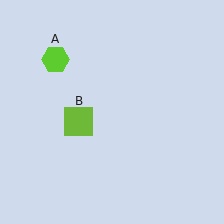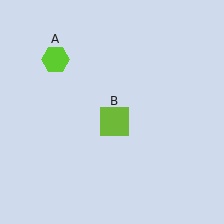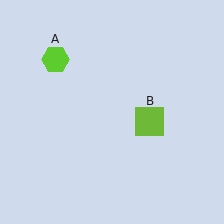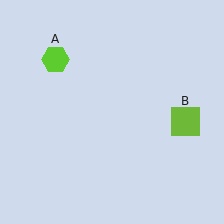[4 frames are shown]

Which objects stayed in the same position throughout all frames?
Lime hexagon (object A) remained stationary.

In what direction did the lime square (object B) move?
The lime square (object B) moved right.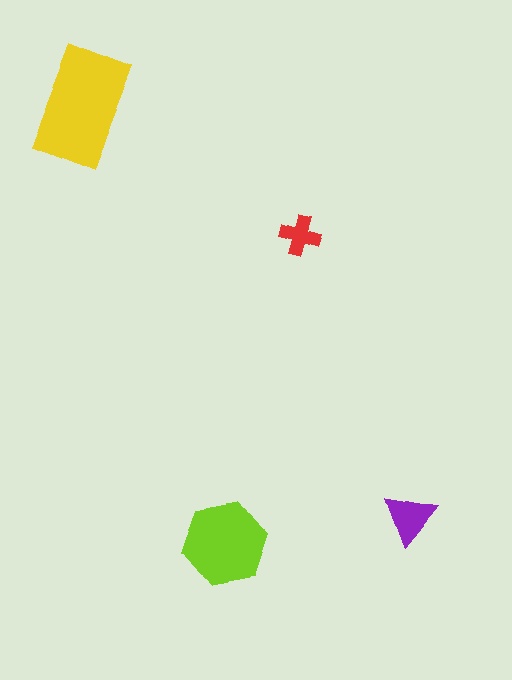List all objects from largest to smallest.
The yellow rectangle, the lime hexagon, the purple triangle, the red cross.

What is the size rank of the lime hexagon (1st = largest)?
2nd.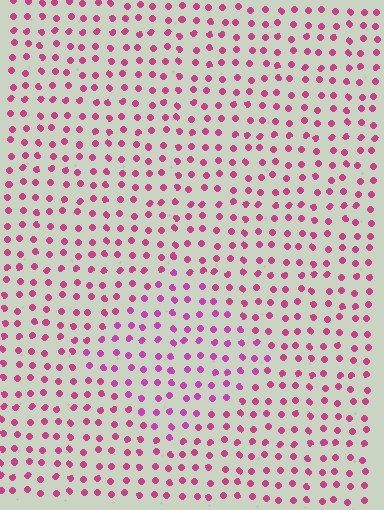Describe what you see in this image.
The image is filled with small magenta elements in a uniform arrangement. A diamond-shaped region is visible where the elements are tinted to a slightly different hue, forming a subtle color boundary.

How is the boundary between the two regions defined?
The boundary is defined purely by a slight shift in hue (about 20 degrees). Spacing, size, and orientation are identical on both sides.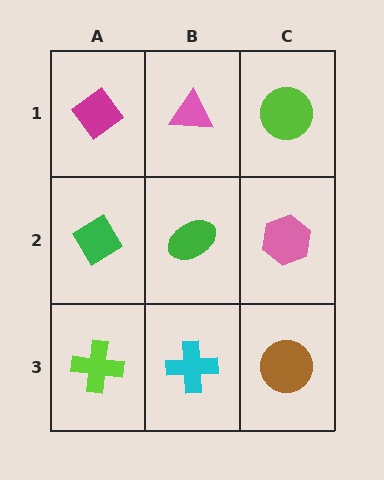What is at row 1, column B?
A pink triangle.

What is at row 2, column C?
A pink hexagon.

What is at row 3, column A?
A lime cross.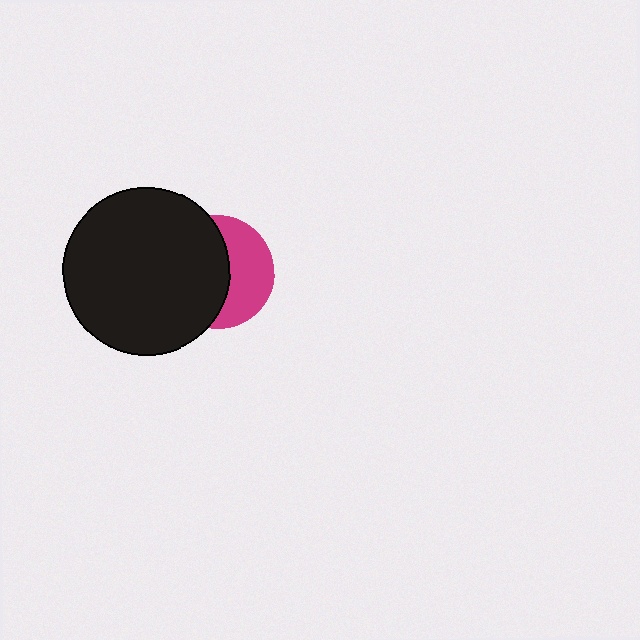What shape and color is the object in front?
The object in front is a black circle.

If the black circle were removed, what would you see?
You would see the complete magenta circle.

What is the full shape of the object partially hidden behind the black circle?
The partially hidden object is a magenta circle.